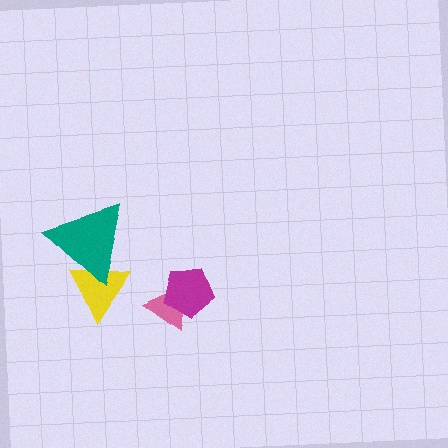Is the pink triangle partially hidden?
Yes, it is partially covered by another shape.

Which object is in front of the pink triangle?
The magenta pentagon is in front of the pink triangle.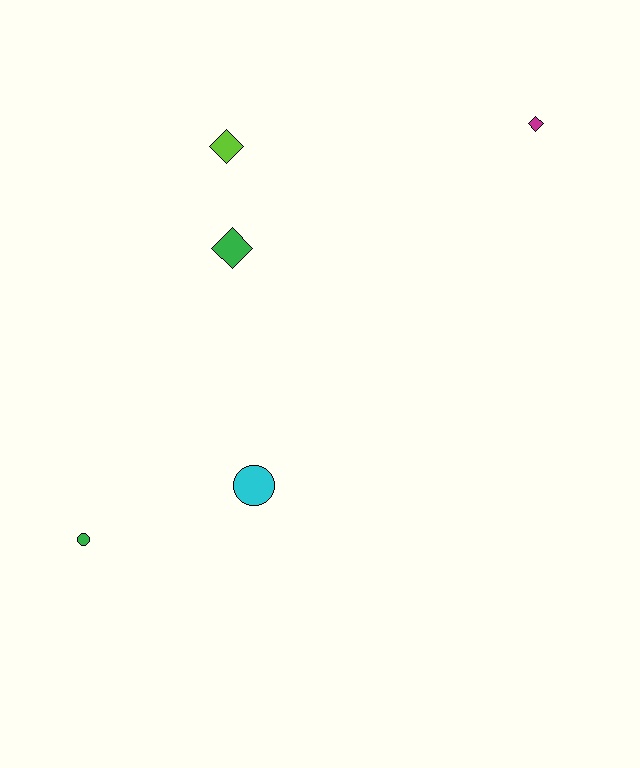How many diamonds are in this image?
There are 3 diamonds.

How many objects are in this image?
There are 5 objects.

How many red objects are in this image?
There are no red objects.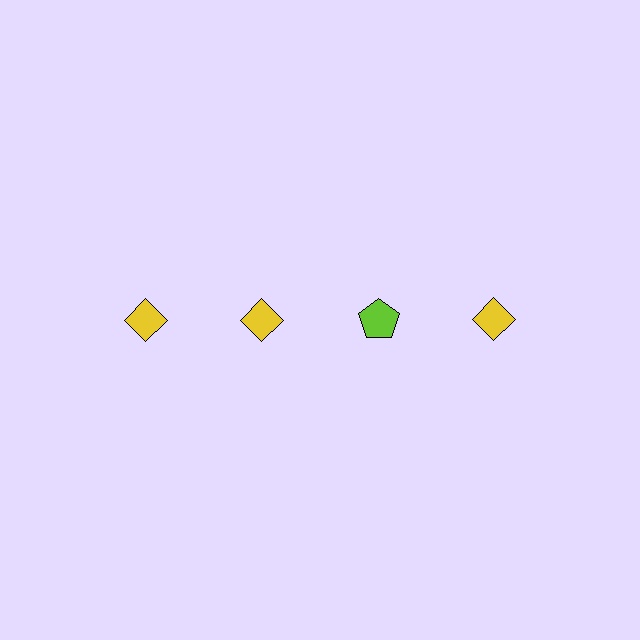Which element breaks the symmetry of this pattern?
The lime pentagon in the top row, center column breaks the symmetry. All other shapes are yellow diamonds.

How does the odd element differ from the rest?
It differs in both color (lime instead of yellow) and shape (pentagon instead of diamond).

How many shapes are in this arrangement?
There are 4 shapes arranged in a grid pattern.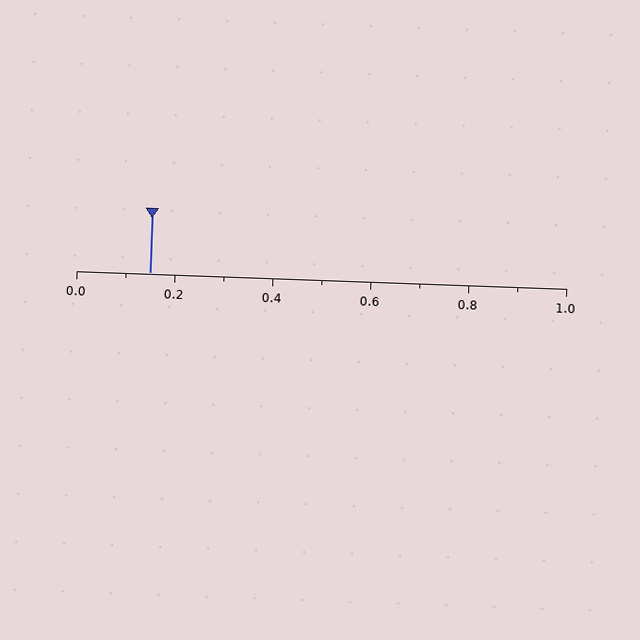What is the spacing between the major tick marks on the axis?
The major ticks are spaced 0.2 apart.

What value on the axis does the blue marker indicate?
The marker indicates approximately 0.15.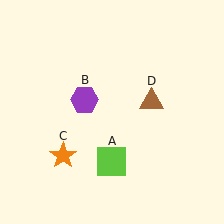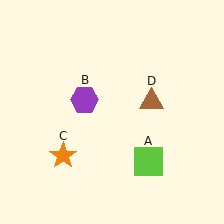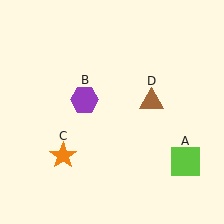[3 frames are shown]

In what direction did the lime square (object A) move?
The lime square (object A) moved right.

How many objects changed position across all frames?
1 object changed position: lime square (object A).